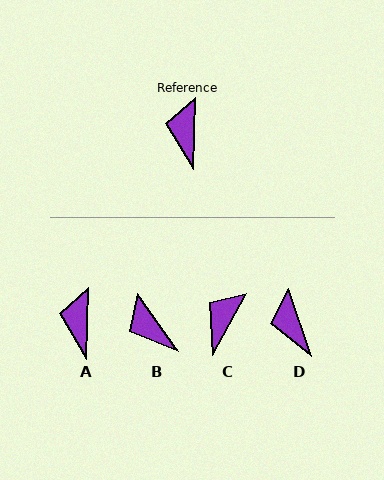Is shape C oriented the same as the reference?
No, it is off by about 27 degrees.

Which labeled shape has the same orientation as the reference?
A.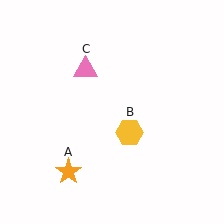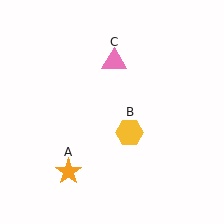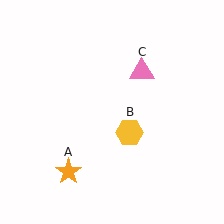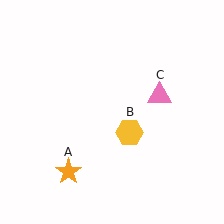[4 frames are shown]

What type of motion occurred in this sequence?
The pink triangle (object C) rotated clockwise around the center of the scene.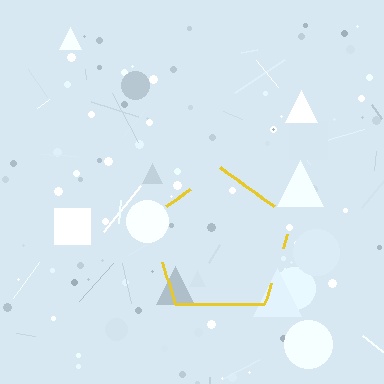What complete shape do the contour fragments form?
The contour fragments form a pentagon.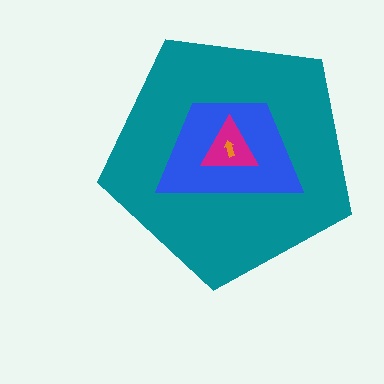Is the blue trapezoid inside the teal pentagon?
Yes.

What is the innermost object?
The orange arrow.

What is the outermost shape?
The teal pentagon.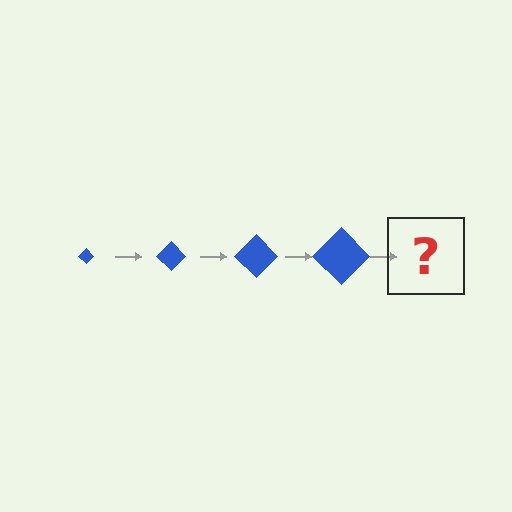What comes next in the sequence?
The next element should be a blue diamond, larger than the previous one.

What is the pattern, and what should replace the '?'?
The pattern is that the diamond gets progressively larger each step. The '?' should be a blue diamond, larger than the previous one.